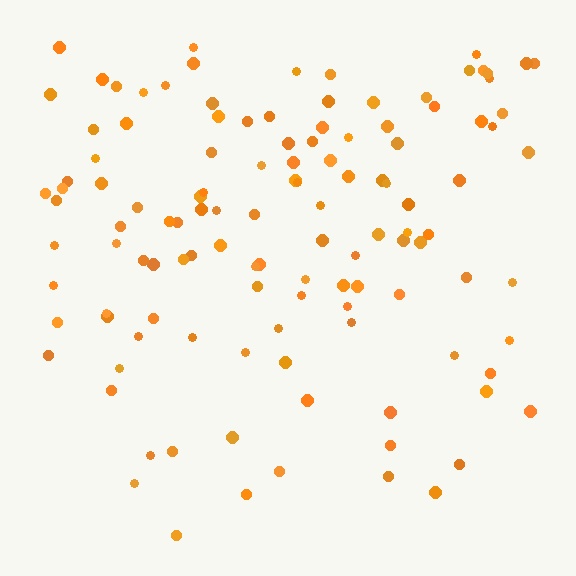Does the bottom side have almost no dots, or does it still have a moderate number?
Still a moderate number, just noticeably fewer than the top.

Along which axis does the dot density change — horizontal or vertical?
Vertical.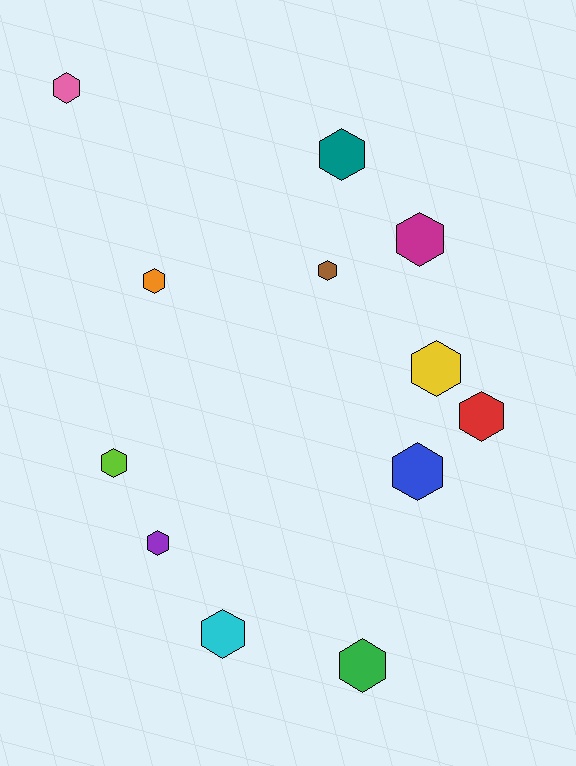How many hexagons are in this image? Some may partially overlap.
There are 12 hexagons.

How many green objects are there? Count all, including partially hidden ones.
There is 1 green object.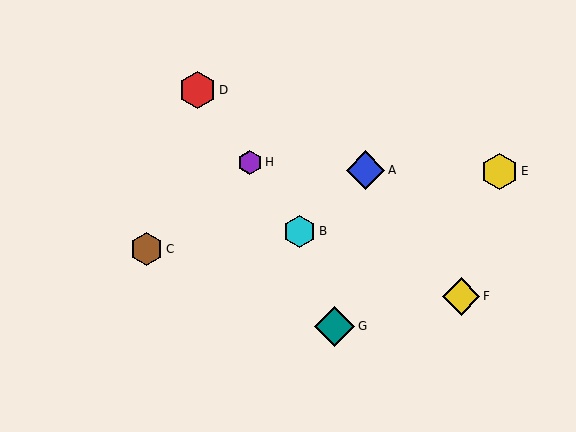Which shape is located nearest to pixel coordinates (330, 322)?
The teal diamond (labeled G) at (335, 326) is nearest to that location.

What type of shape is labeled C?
Shape C is a brown hexagon.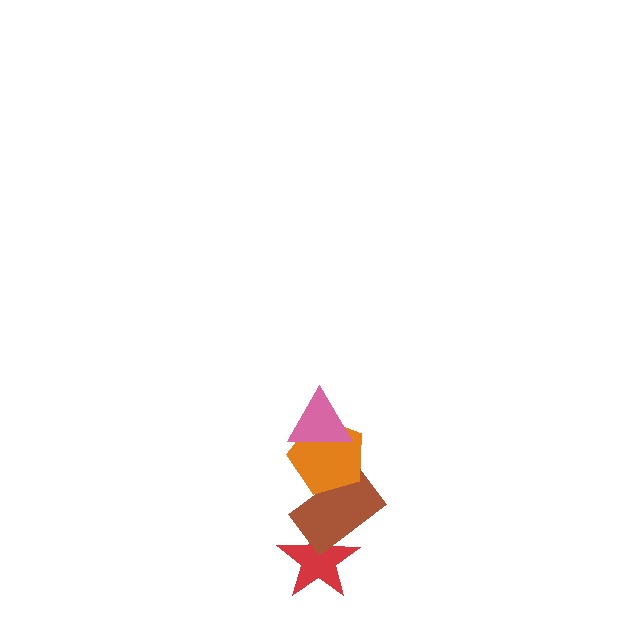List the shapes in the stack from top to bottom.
From top to bottom: the pink triangle, the orange pentagon, the brown rectangle, the red star.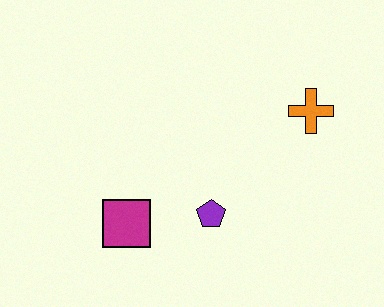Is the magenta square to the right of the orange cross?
No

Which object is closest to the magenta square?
The purple pentagon is closest to the magenta square.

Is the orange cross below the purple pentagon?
No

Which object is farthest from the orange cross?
The magenta square is farthest from the orange cross.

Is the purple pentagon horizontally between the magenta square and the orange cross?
Yes